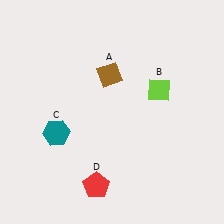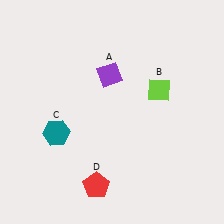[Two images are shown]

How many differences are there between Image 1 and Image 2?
There is 1 difference between the two images.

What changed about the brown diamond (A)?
In Image 1, A is brown. In Image 2, it changed to purple.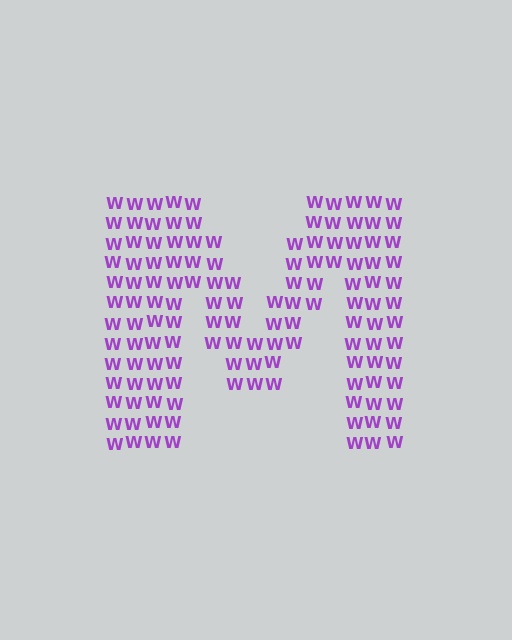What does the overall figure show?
The overall figure shows the letter M.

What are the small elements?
The small elements are letter W's.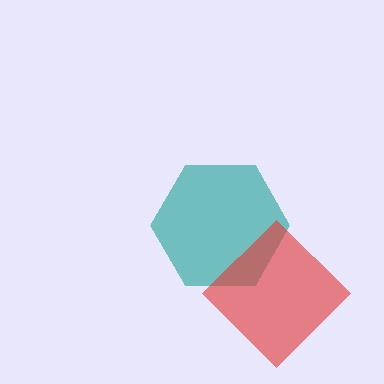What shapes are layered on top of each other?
The layered shapes are: a teal hexagon, a red diamond.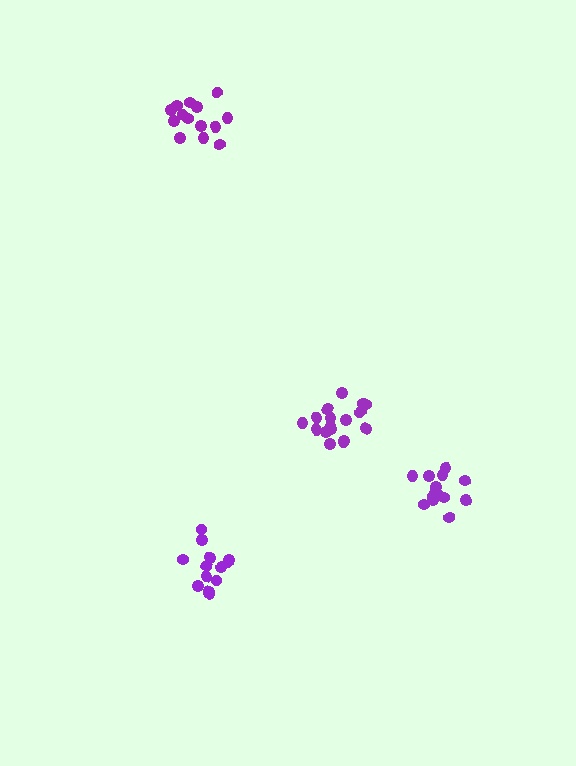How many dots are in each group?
Group 1: 14 dots, Group 2: 18 dots, Group 3: 13 dots, Group 4: 15 dots (60 total).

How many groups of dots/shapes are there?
There are 4 groups.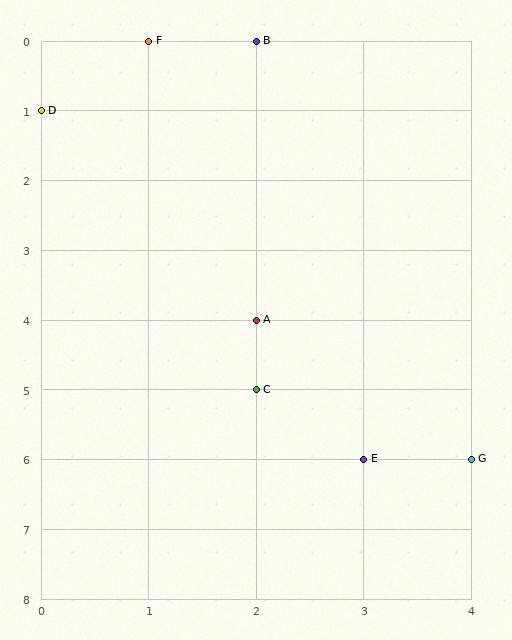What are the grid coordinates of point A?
Point A is at grid coordinates (2, 4).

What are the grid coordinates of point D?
Point D is at grid coordinates (0, 1).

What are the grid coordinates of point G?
Point G is at grid coordinates (4, 6).